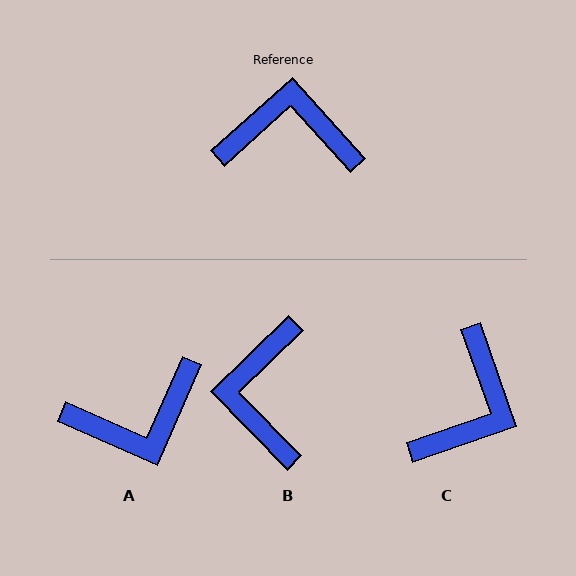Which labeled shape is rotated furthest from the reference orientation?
A, about 156 degrees away.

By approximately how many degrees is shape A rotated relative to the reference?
Approximately 156 degrees clockwise.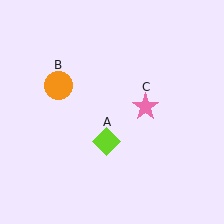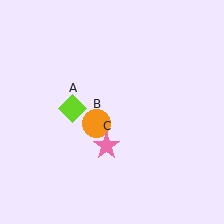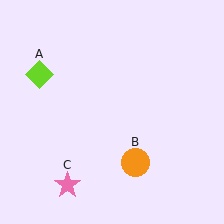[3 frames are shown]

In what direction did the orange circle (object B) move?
The orange circle (object B) moved down and to the right.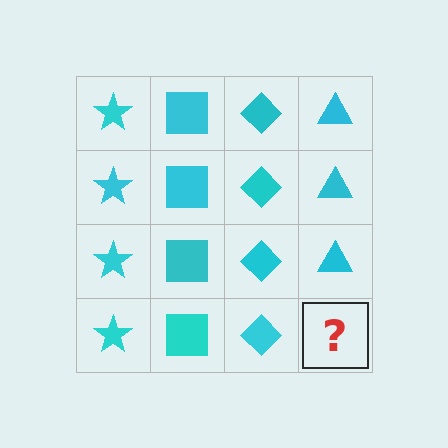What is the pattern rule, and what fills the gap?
The rule is that each column has a consistent shape. The gap should be filled with a cyan triangle.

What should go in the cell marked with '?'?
The missing cell should contain a cyan triangle.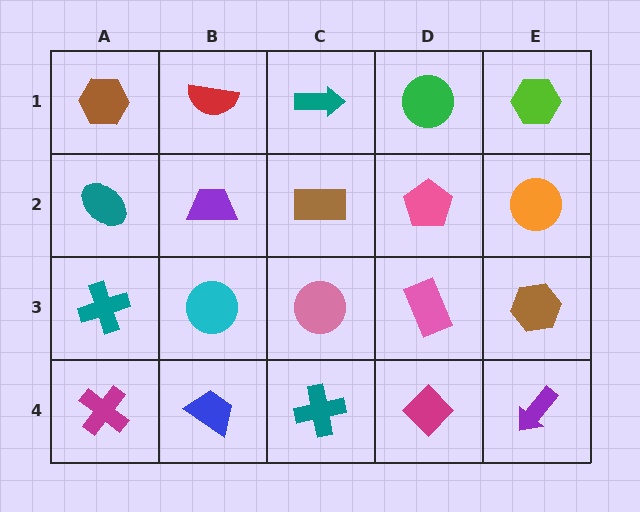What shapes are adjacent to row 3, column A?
A teal ellipse (row 2, column A), a magenta cross (row 4, column A), a cyan circle (row 3, column B).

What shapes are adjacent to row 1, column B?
A purple trapezoid (row 2, column B), a brown hexagon (row 1, column A), a teal arrow (row 1, column C).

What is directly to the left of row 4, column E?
A magenta diamond.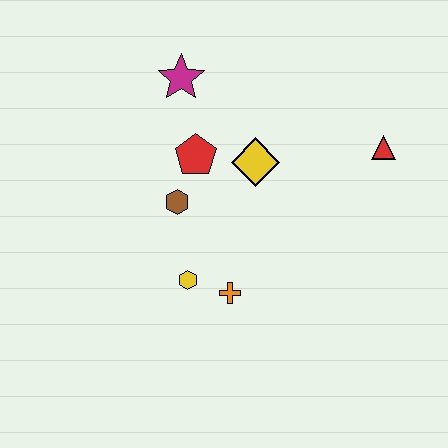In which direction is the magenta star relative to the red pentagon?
The magenta star is above the red pentagon.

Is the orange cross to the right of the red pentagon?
Yes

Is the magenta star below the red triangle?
No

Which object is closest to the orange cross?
The yellow hexagon is closest to the orange cross.